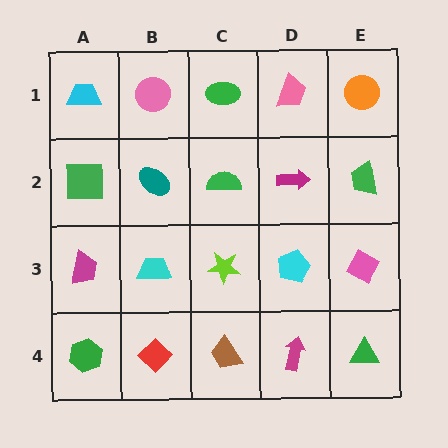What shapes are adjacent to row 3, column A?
A green square (row 2, column A), a green hexagon (row 4, column A), a cyan trapezoid (row 3, column B).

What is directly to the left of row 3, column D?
A lime star.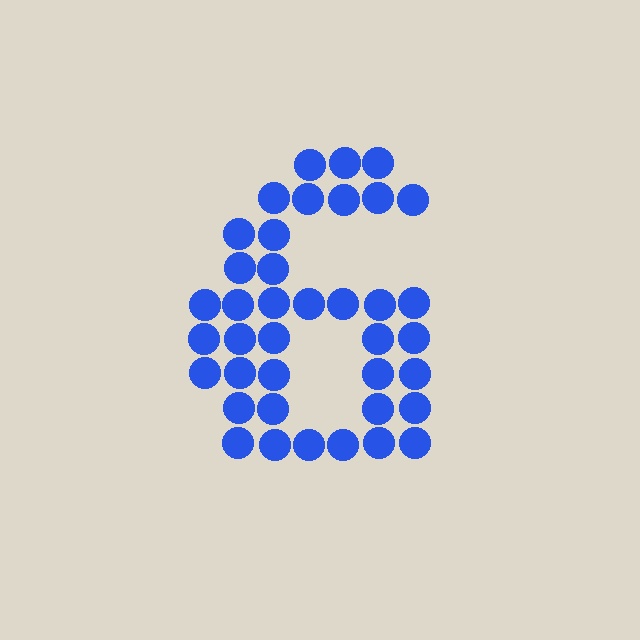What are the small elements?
The small elements are circles.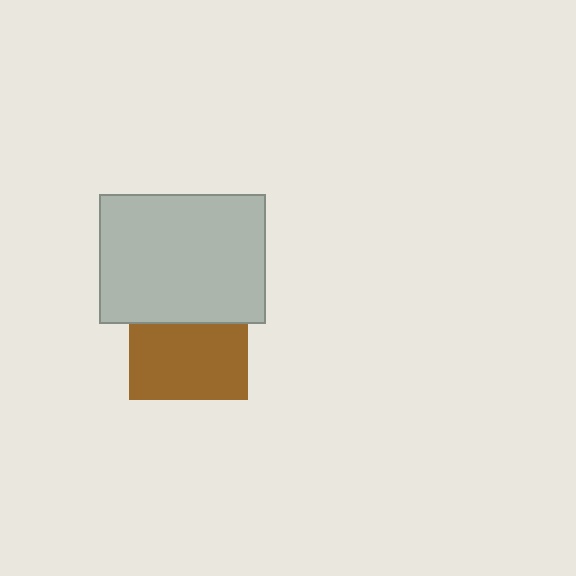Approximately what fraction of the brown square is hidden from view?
Roughly 36% of the brown square is hidden behind the light gray rectangle.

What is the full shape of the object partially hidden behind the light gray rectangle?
The partially hidden object is a brown square.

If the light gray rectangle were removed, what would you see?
You would see the complete brown square.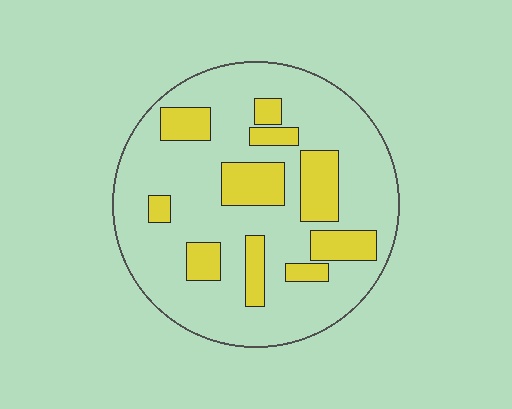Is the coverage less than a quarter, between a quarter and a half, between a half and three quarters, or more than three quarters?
Less than a quarter.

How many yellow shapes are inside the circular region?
10.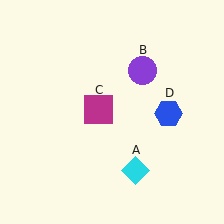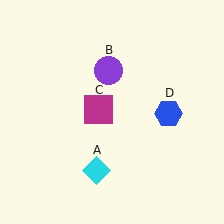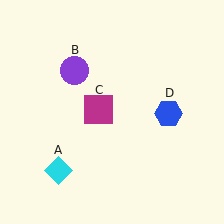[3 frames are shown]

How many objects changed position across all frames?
2 objects changed position: cyan diamond (object A), purple circle (object B).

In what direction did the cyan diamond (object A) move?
The cyan diamond (object A) moved left.